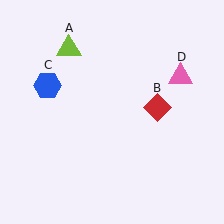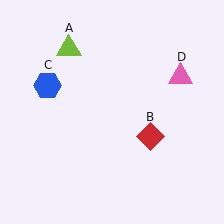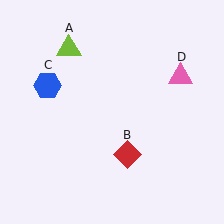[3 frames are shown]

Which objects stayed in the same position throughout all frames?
Lime triangle (object A) and blue hexagon (object C) and pink triangle (object D) remained stationary.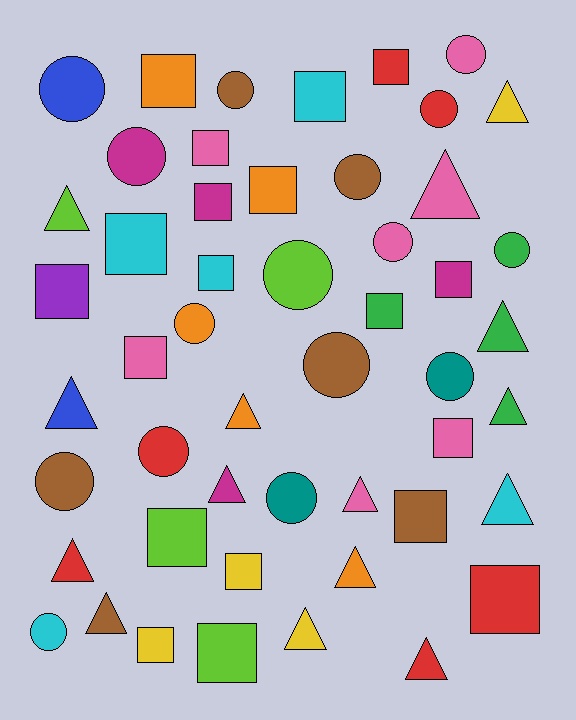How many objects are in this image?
There are 50 objects.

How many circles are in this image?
There are 16 circles.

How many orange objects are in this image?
There are 5 orange objects.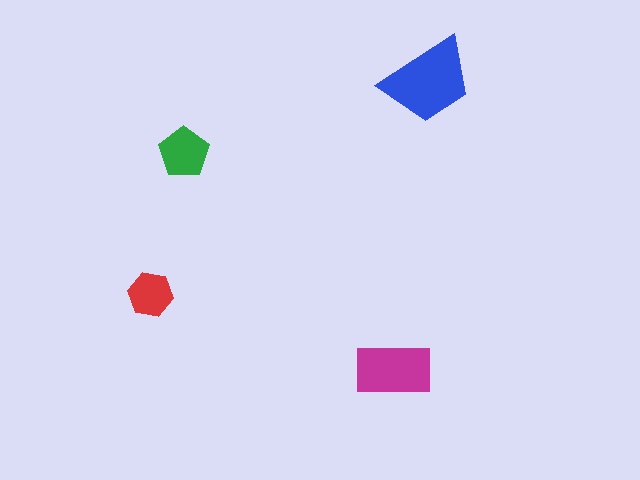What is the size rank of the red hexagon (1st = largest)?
4th.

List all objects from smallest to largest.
The red hexagon, the green pentagon, the magenta rectangle, the blue trapezoid.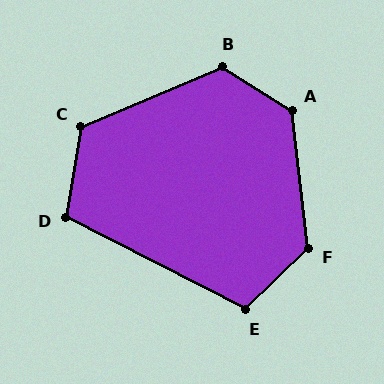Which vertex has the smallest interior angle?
D, at approximately 108 degrees.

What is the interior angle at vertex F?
Approximately 128 degrees (obtuse).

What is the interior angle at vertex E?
Approximately 109 degrees (obtuse).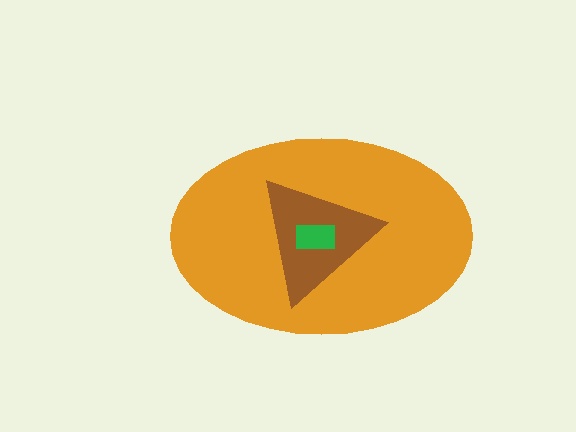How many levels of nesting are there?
3.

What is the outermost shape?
The orange ellipse.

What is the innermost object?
The green rectangle.